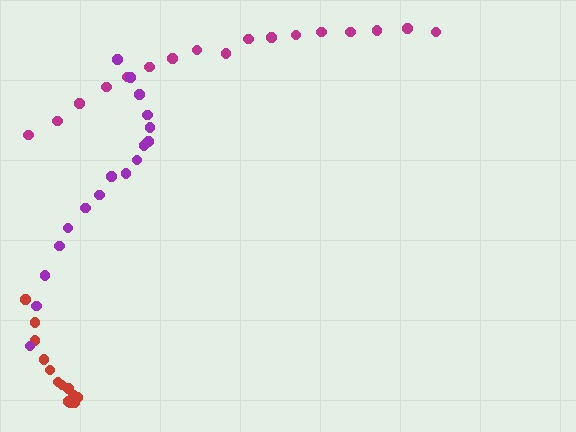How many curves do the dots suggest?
There are 3 distinct paths.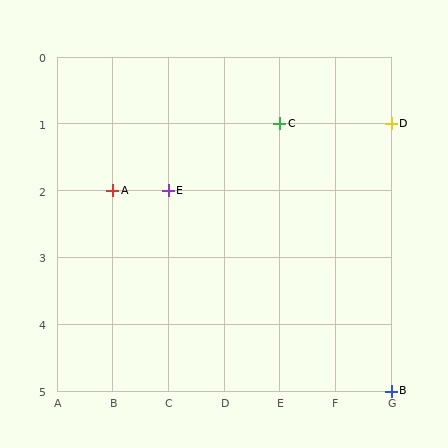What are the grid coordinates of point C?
Point C is at grid coordinates (E, 1).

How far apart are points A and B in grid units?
Points A and B are 5 columns and 3 rows apart (about 5.8 grid units diagonally).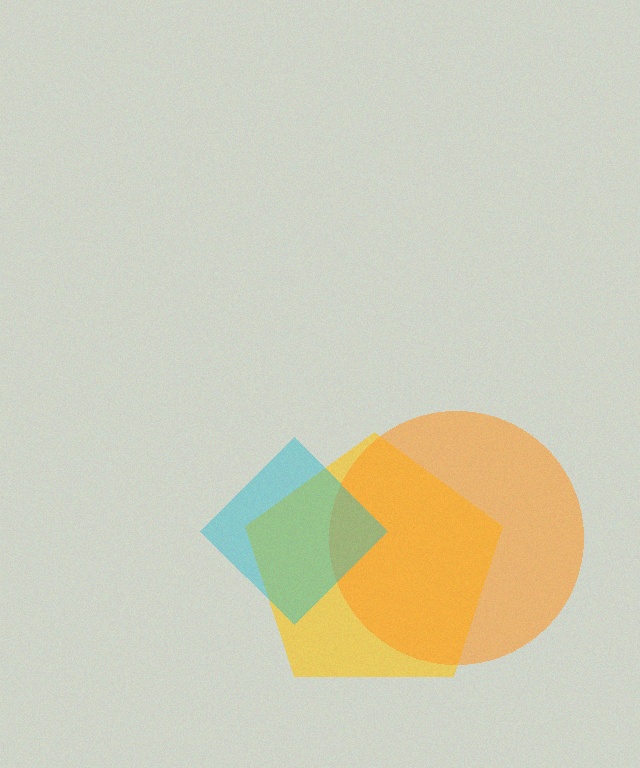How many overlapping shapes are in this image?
There are 3 overlapping shapes in the image.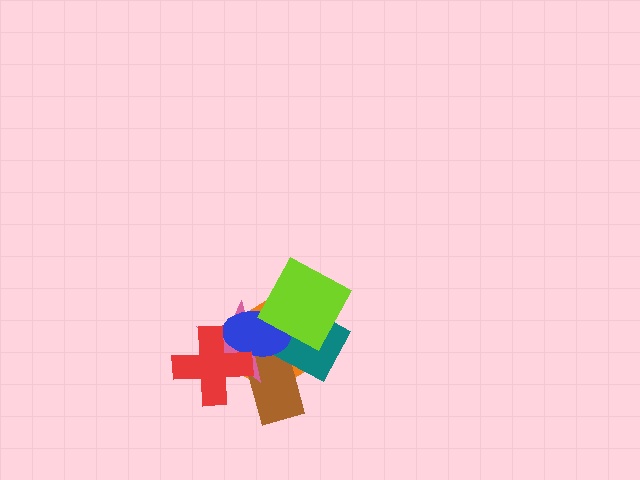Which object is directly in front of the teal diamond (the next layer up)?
The blue ellipse is directly in front of the teal diamond.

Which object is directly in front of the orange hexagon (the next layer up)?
The brown rectangle is directly in front of the orange hexagon.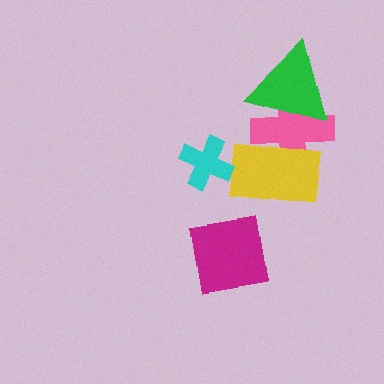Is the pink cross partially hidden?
Yes, it is partially covered by another shape.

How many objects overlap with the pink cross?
2 objects overlap with the pink cross.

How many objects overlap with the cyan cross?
0 objects overlap with the cyan cross.